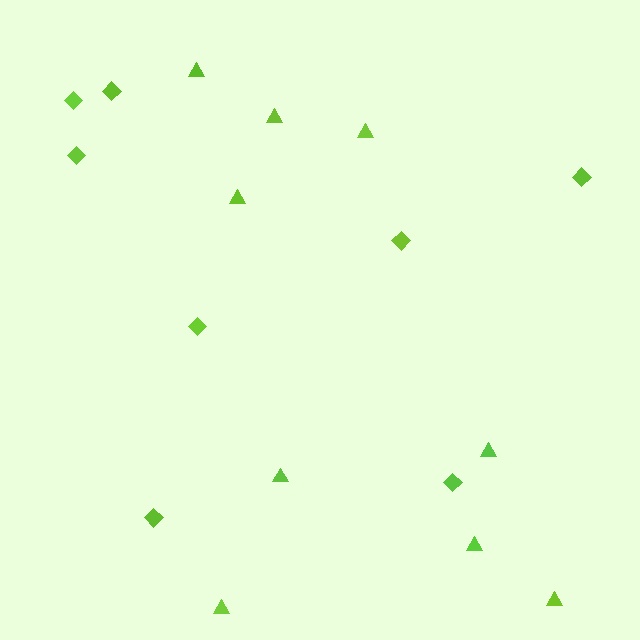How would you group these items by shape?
There are 2 groups: one group of diamonds (8) and one group of triangles (9).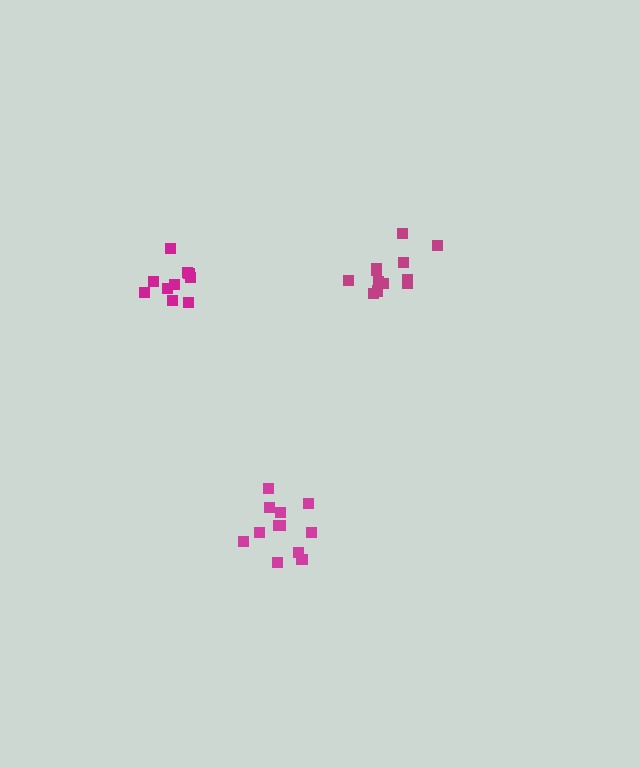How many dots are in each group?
Group 1: 10 dots, Group 2: 12 dots, Group 3: 12 dots (34 total).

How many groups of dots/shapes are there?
There are 3 groups.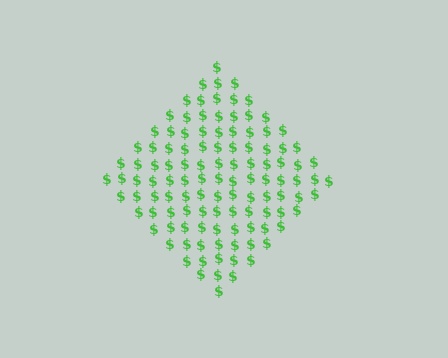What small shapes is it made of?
It is made of small dollar signs.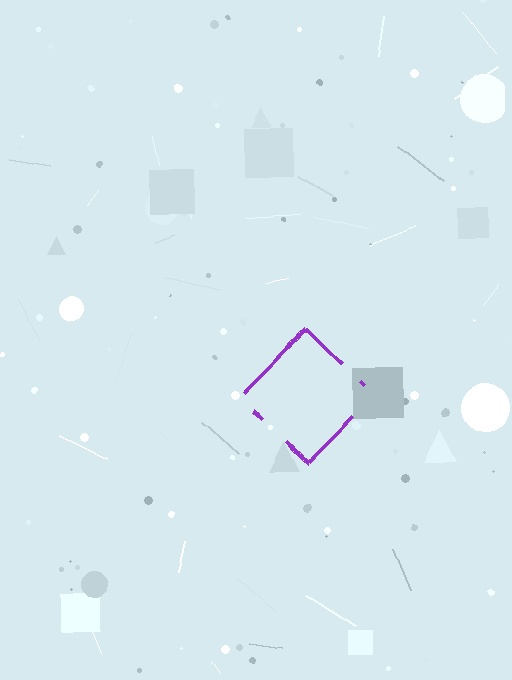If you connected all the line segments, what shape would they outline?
They would outline a diamond.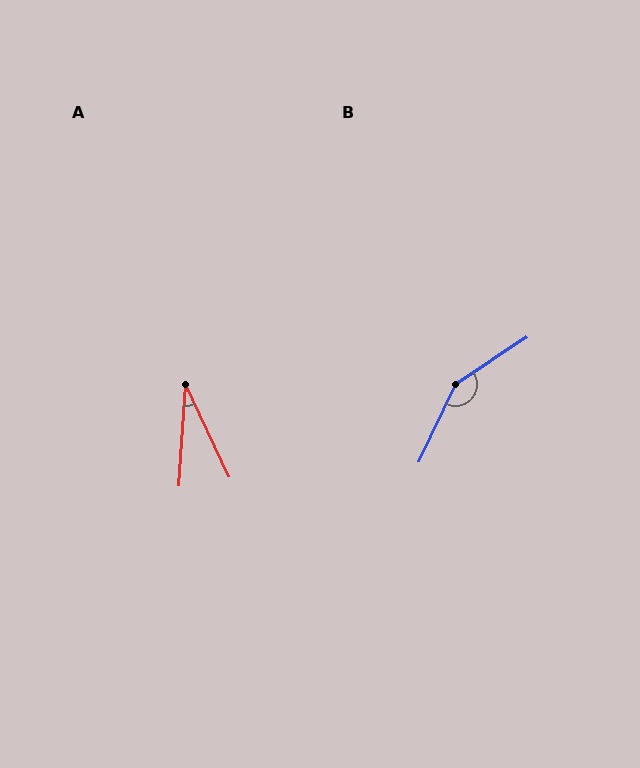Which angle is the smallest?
A, at approximately 29 degrees.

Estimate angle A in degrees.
Approximately 29 degrees.